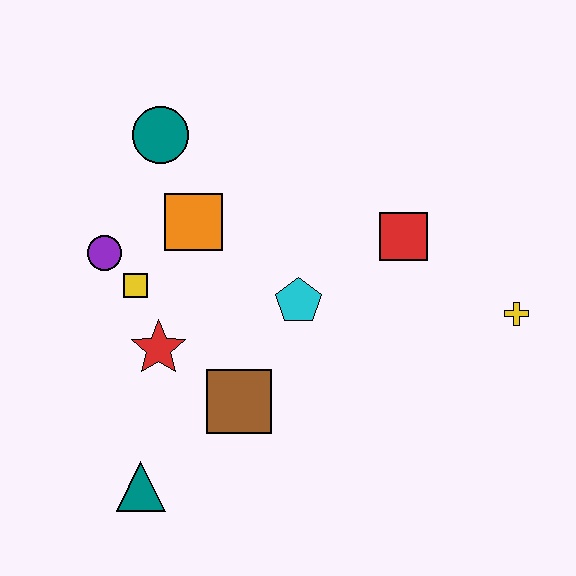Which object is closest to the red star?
The yellow square is closest to the red star.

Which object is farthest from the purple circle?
The yellow cross is farthest from the purple circle.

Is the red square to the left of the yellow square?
No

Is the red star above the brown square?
Yes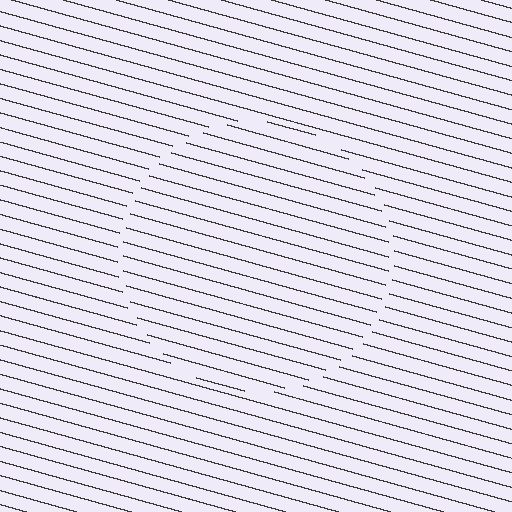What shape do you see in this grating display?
An illusory circle. The interior of the shape contains the same grating, shifted by half a period — the contour is defined by the phase discontinuity where line-ends from the inner and outer gratings abut.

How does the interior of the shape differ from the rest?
The interior of the shape contains the same grating, shifted by half a period — the contour is defined by the phase discontinuity where line-ends from the inner and outer gratings abut.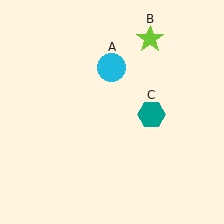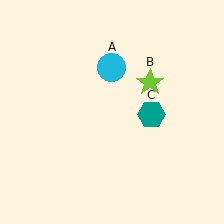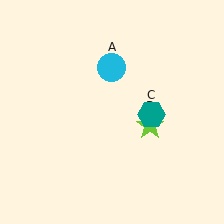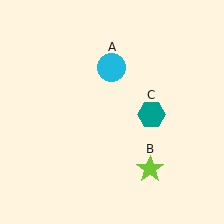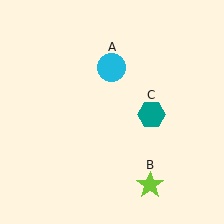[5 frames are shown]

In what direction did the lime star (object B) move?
The lime star (object B) moved down.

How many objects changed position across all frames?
1 object changed position: lime star (object B).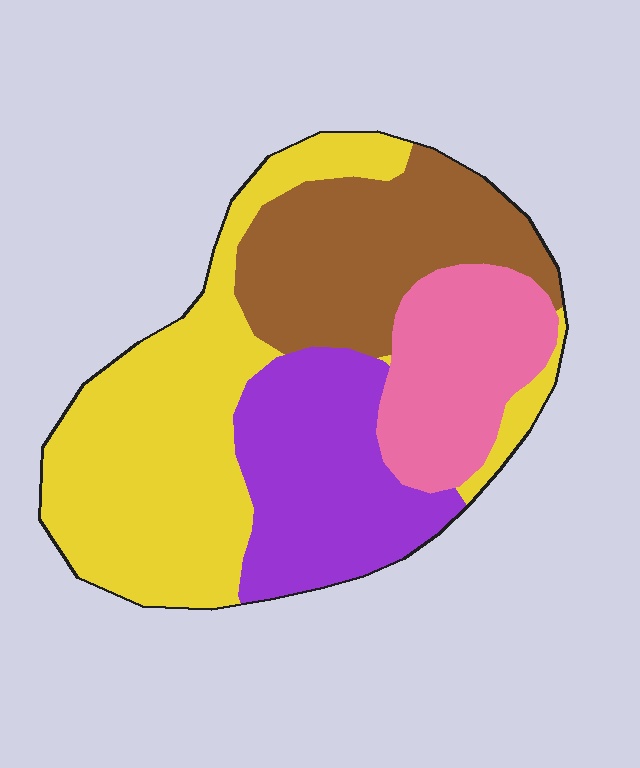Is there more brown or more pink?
Brown.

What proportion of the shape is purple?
Purple takes up less than a quarter of the shape.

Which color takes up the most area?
Yellow, at roughly 40%.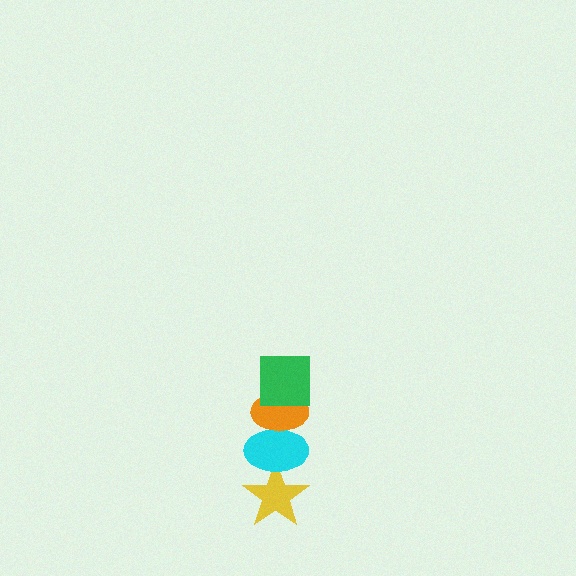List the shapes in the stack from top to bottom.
From top to bottom: the green square, the orange ellipse, the cyan ellipse, the yellow star.